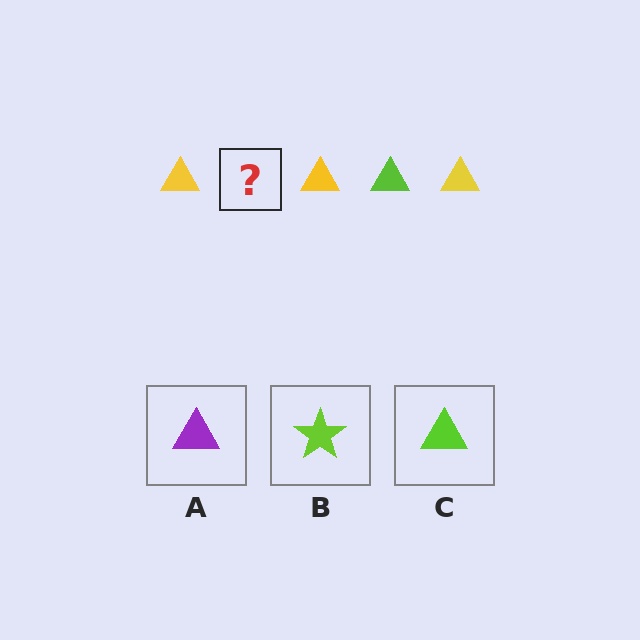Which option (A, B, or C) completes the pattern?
C.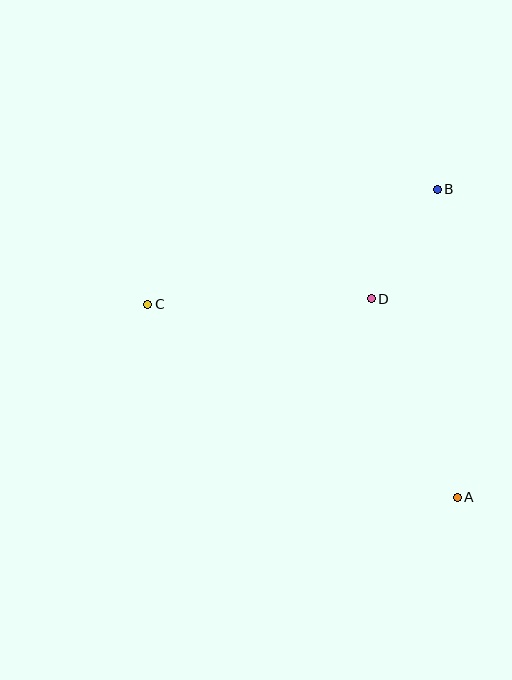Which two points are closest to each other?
Points B and D are closest to each other.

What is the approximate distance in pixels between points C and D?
The distance between C and D is approximately 224 pixels.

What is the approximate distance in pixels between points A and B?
The distance between A and B is approximately 308 pixels.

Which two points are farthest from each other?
Points A and C are farthest from each other.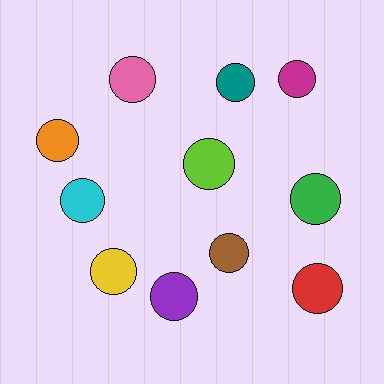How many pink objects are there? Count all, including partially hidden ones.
There is 1 pink object.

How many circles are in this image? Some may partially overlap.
There are 11 circles.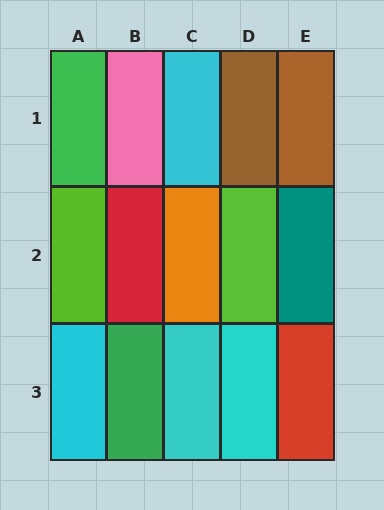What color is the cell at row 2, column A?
Lime.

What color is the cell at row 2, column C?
Orange.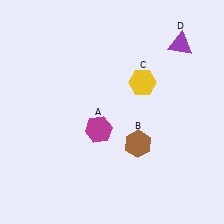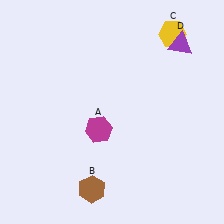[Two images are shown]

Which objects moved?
The objects that moved are: the brown hexagon (B), the yellow hexagon (C).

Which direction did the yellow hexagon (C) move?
The yellow hexagon (C) moved up.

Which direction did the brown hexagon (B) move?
The brown hexagon (B) moved left.